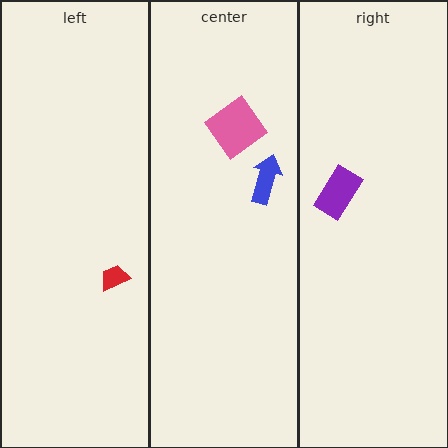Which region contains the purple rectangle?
The right region.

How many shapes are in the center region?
2.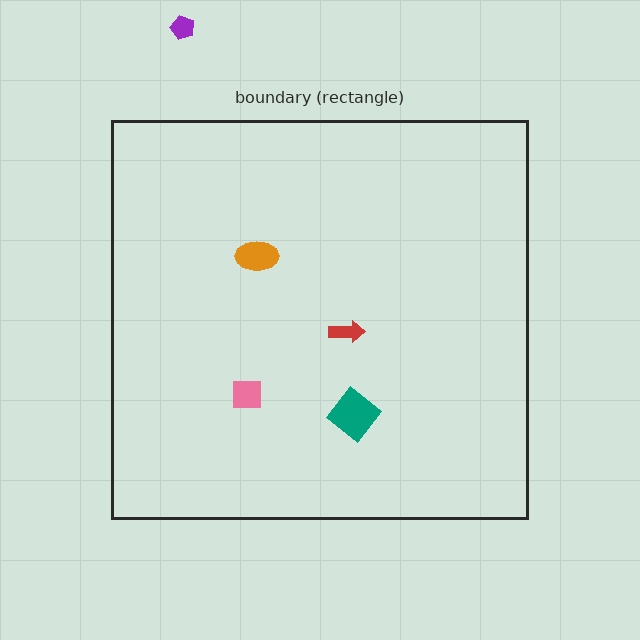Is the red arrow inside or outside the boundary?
Inside.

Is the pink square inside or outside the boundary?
Inside.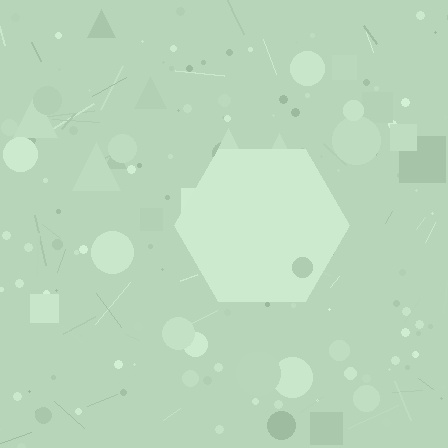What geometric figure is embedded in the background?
A hexagon is embedded in the background.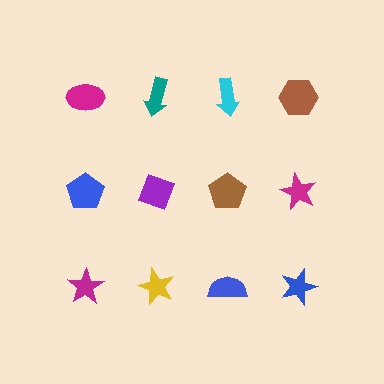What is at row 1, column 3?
A cyan arrow.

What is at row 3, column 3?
A blue semicircle.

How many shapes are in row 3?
4 shapes.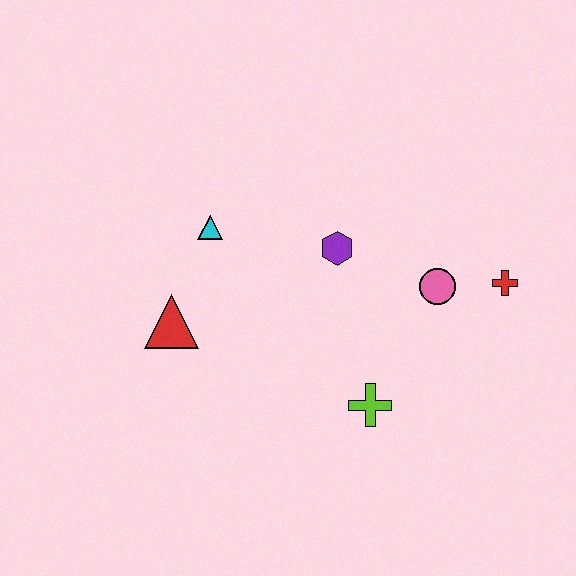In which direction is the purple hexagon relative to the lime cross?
The purple hexagon is above the lime cross.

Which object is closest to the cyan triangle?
The red triangle is closest to the cyan triangle.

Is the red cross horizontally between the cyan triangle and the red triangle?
No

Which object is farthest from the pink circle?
The red triangle is farthest from the pink circle.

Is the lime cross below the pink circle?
Yes